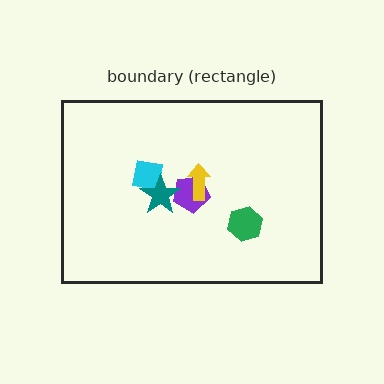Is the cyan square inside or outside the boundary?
Inside.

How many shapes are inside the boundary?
5 inside, 0 outside.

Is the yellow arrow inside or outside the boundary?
Inside.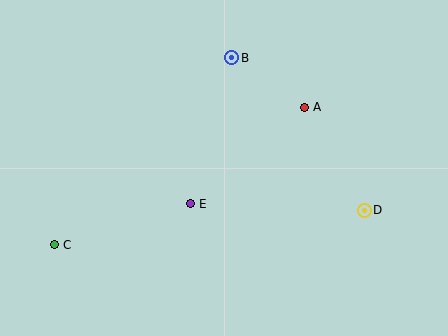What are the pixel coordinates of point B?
Point B is at (232, 58).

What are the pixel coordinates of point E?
Point E is at (190, 204).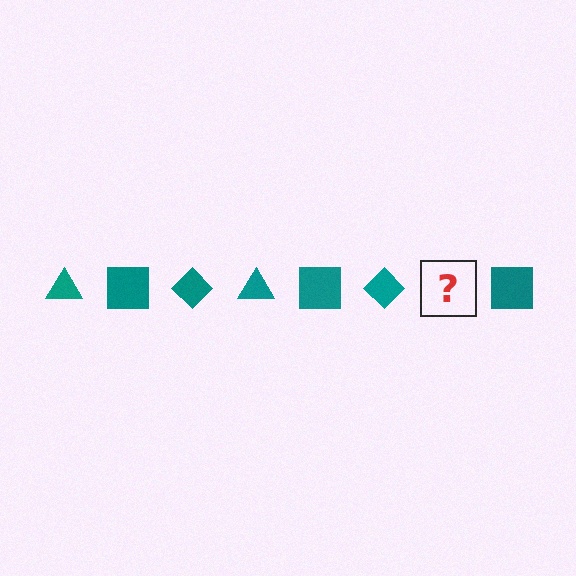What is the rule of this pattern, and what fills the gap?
The rule is that the pattern cycles through triangle, square, diamond shapes in teal. The gap should be filled with a teal triangle.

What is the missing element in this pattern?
The missing element is a teal triangle.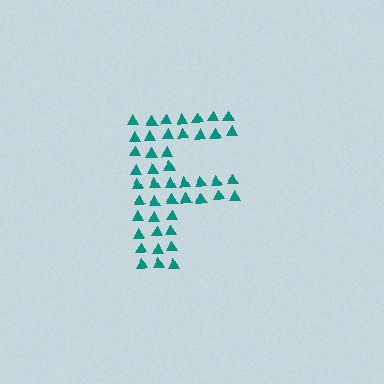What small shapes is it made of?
It is made of small triangles.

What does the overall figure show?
The overall figure shows the letter F.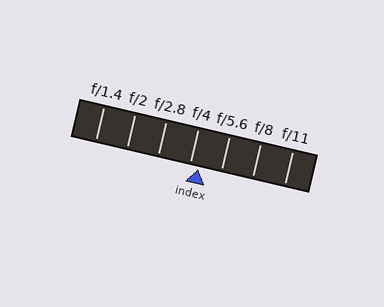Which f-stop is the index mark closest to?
The index mark is closest to f/4.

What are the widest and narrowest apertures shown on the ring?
The widest aperture shown is f/1.4 and the narrowest is f/11.